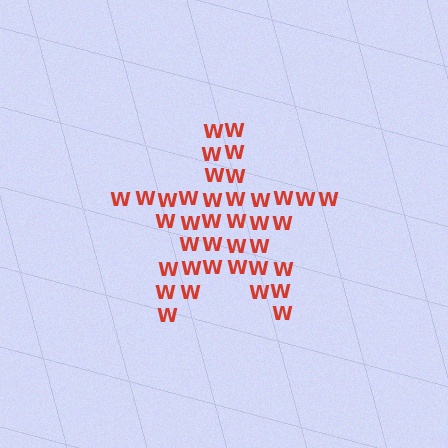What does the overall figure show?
The overall figure shows a star.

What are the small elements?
The small elements are letter W's.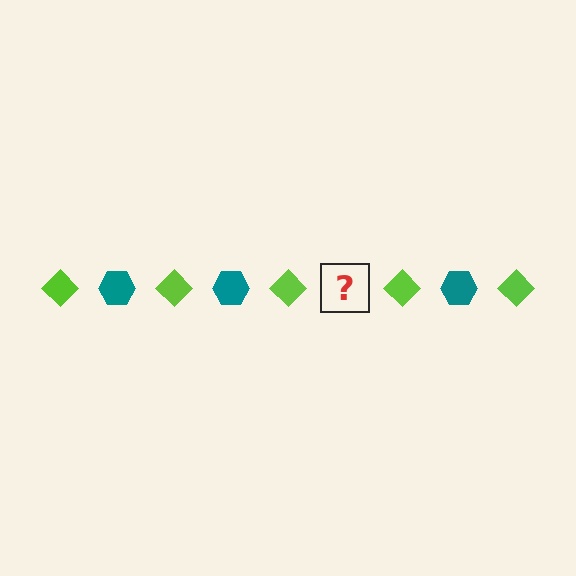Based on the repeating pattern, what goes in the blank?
The blank should be a teal hexagon.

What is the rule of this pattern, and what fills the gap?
The rule is that the pattern alternates between lime diamond and teal hexagon. The gap should be filled with a teal hexagon.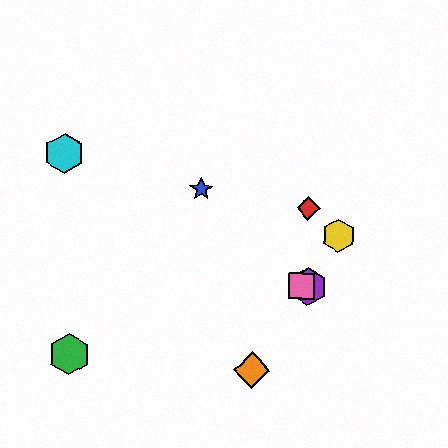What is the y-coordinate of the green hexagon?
The green hexagon is at y≈354.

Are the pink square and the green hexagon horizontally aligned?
No, the pink square is at y≈286 and the green hexagon is at y≈354.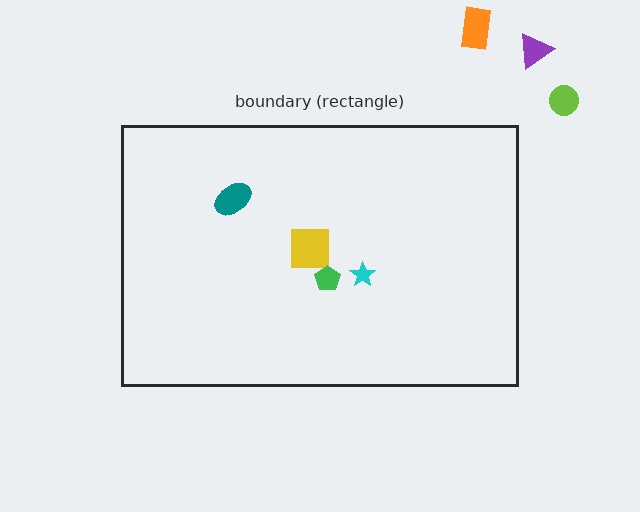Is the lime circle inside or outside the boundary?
Outside.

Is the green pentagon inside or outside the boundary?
Inside.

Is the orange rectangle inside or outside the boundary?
Outside.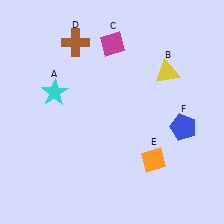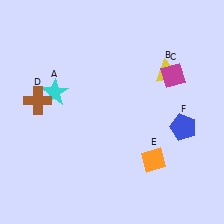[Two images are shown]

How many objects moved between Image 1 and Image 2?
2 objects moved between the two images.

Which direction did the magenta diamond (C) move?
The magenta diamond (C) moved right.